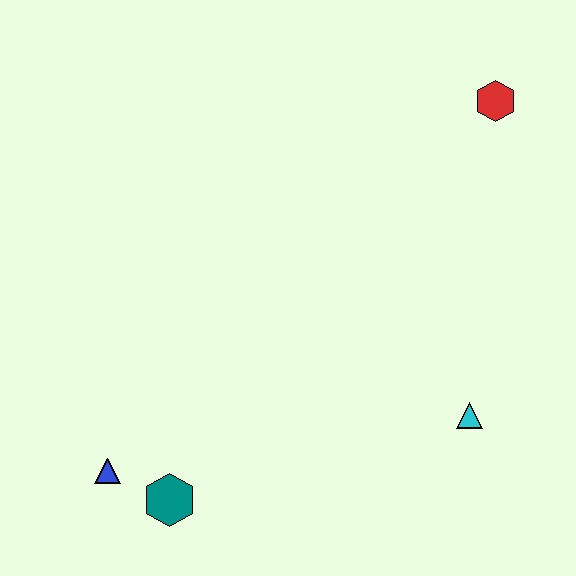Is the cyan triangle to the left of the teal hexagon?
No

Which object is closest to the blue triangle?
The teal hexagon is closest to the blue triangle.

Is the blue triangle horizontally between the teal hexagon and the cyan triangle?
No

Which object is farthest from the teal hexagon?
The red hexagon is farthest from the teal hexagon.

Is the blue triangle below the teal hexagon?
No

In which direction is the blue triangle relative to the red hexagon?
The blue triangle is to the left of the red hexagon.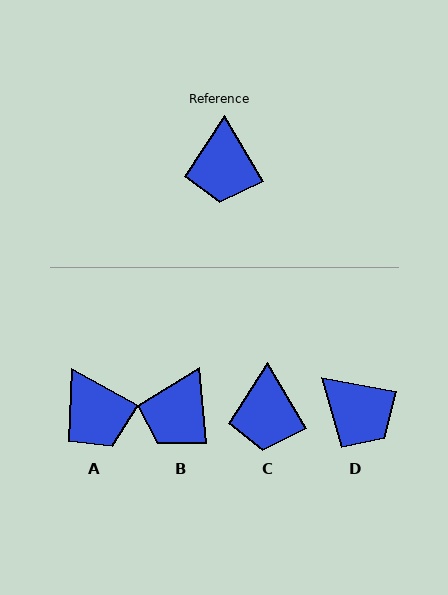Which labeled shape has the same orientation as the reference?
C.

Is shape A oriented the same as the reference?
No, it is off by about 31 degrees.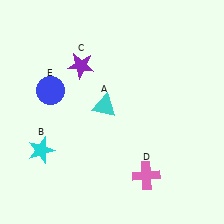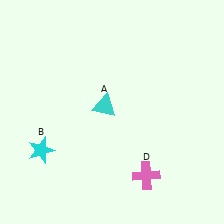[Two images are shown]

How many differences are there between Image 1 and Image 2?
There are 2 differences between the two images.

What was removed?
The purple star (C), the blue circle (E) were removed in Image 2.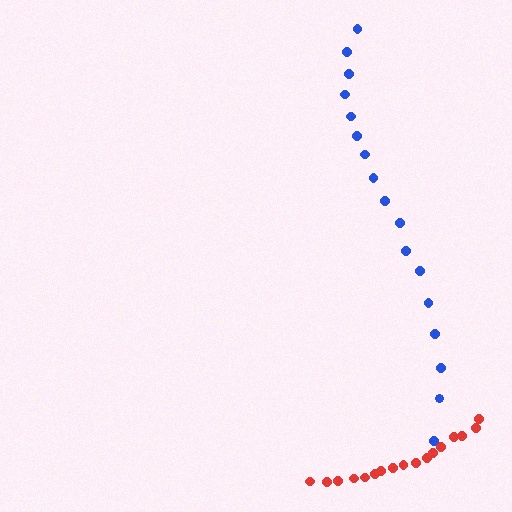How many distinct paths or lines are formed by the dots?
There are 2 distinct paths.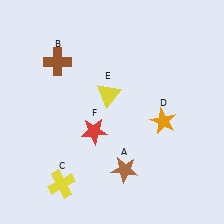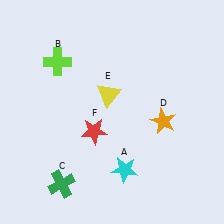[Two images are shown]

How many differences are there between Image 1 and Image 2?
There are 3 differences between the two images.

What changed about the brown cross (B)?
In Image 1, B is brown. In Image 2, it changed to lime.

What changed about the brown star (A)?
In Image 1, A is brown. In Image 2, it changed to cyan.